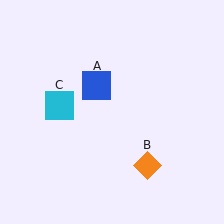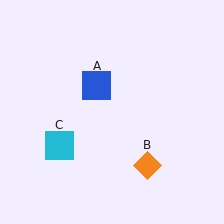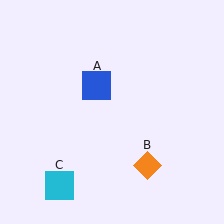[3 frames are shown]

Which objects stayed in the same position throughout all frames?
Blue square (object A) and orange diamond (object B) remained stationary.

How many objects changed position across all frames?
1 object changed position: cyan square (object C).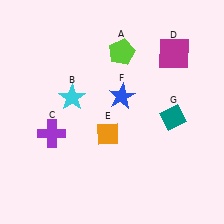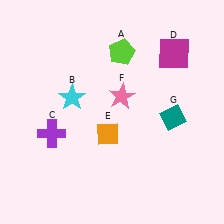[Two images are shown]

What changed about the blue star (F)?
In Image 1, F is blue. In Image 2, it changed to pink.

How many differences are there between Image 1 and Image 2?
There is 1 difference between the two images.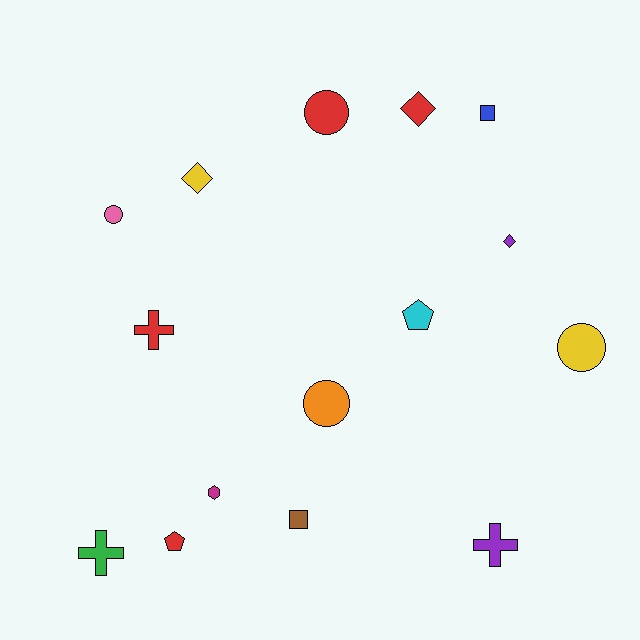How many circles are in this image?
There are 4 circles.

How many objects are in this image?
There are 15 objects.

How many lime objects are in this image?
There are no lime objects.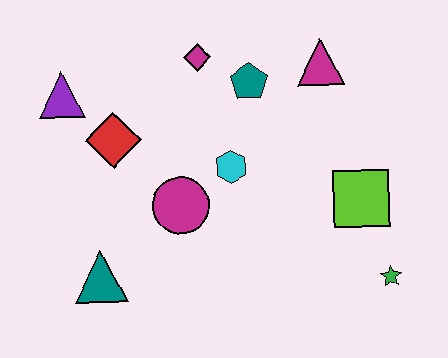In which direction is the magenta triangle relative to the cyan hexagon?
The magenta triangle is above the cyan hexagon.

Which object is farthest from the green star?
The purple triangle is farthest from the green star.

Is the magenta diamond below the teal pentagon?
No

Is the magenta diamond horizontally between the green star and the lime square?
No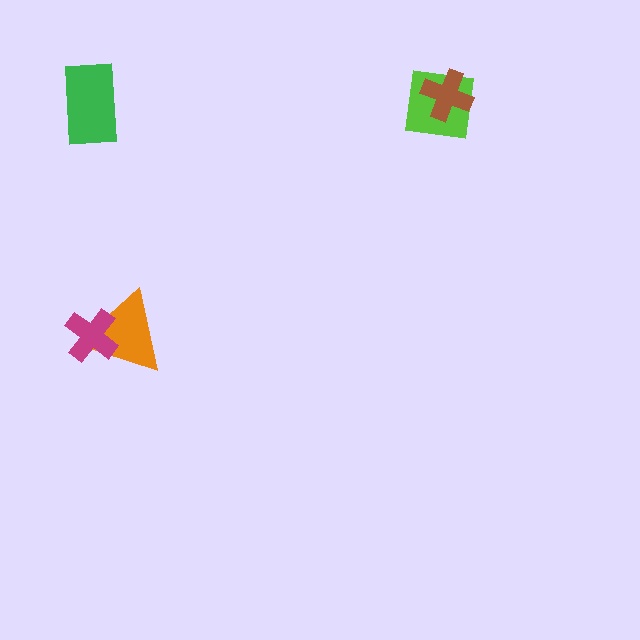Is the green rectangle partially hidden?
No, no other shape covers it.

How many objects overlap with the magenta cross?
1 object overlaps with the magenta cross.